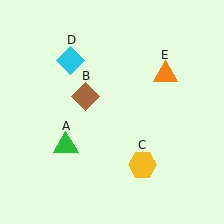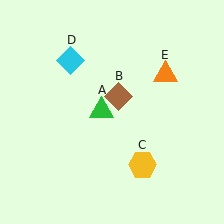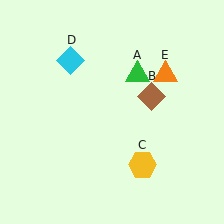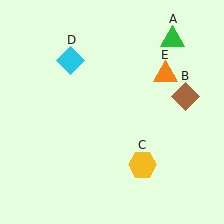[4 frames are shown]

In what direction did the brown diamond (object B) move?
The brown diamond (object B) moved right.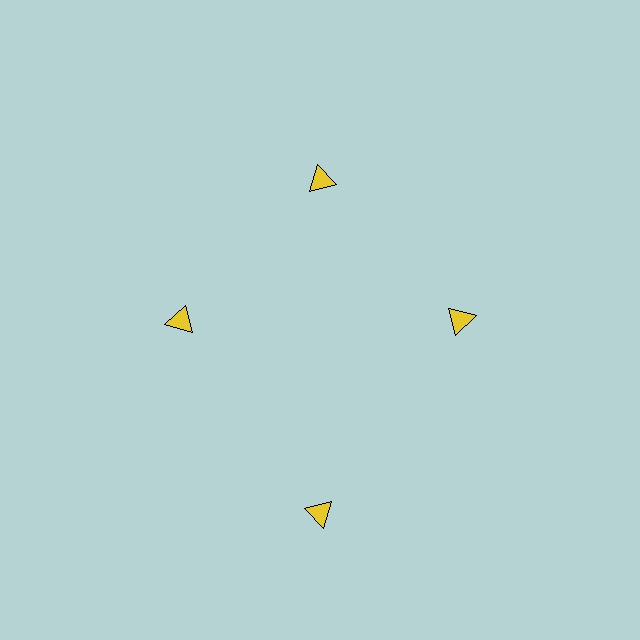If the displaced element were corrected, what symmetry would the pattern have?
It would have 4-fold rotational symmetry — the pattern would map onto itself every 90 degrees.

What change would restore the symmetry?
The symmetry would be restored by moving it inward, back onto the ring so that all 4 triangles sit at equal angles and equal distance from the center.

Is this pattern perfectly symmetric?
No. The 4 yellow triangles are arranged in a ring, but one element near the 6 o'clock position is pushed outward from the center, breaking the 4-fold rotational symmetry.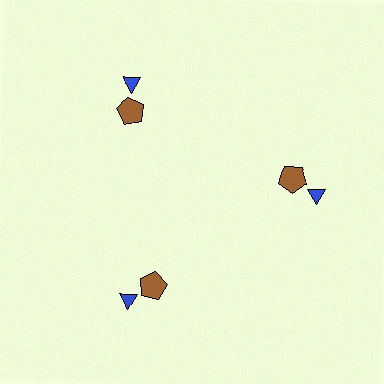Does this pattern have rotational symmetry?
Yes, this pattern has 3-fold rotational symmetry. It looks the same after rotating 120 degrees around the center.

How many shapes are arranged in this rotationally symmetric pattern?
There are 6 shapes, arranged in 3 groups of 2.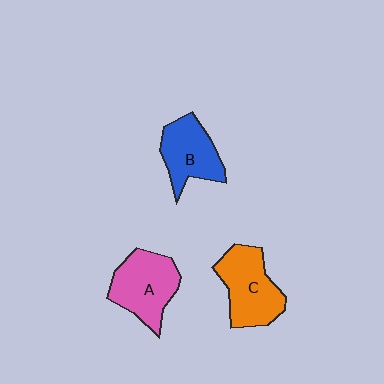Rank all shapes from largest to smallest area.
From largest to smallest: C (orange), A (pink), B (blue).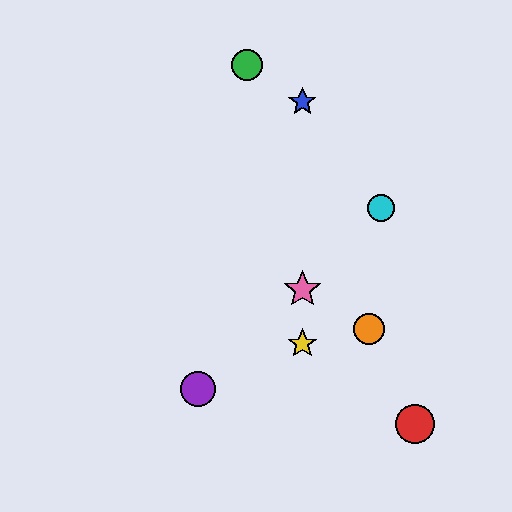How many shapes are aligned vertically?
3 shapes (the blue star, the yellow star, the pink star) are aligned vertically.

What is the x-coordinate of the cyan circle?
The cyan circle is at x≈381.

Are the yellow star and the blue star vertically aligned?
Yes, both are at x≈302.